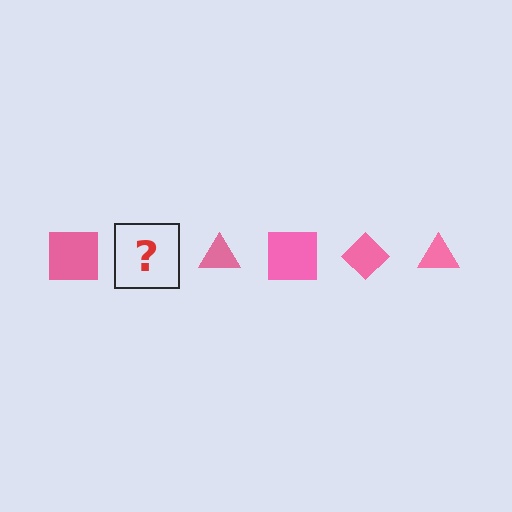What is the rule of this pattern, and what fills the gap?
The rule is that the pattern cycles through square, diamond, triangle shapes in pink. The gap should be filled with a pink diamond.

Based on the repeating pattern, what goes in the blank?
The blank should be a pink diamond.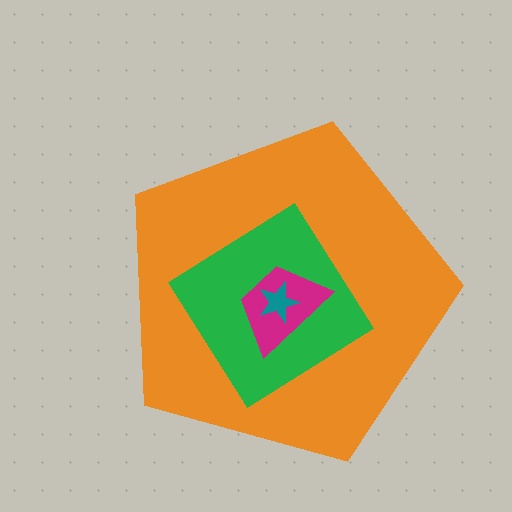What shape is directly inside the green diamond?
The magenta trapezoid.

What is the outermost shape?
The orange pentagon.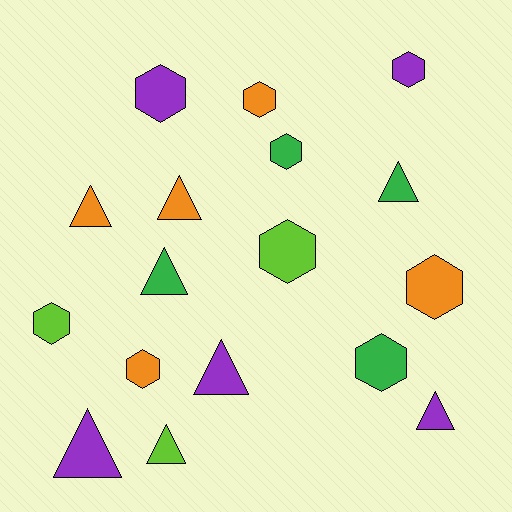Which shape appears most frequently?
Hexagon, with 9 objects.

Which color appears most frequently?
Purple, with 5 objects.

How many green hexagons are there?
There are 2 green hexagons.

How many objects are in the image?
There are 17 objects.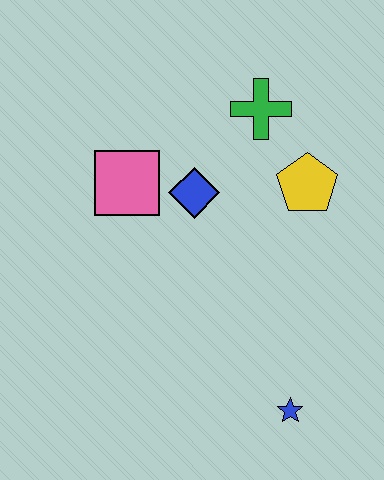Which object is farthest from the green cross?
The blue star is farthest from the green cross.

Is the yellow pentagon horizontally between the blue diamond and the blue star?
No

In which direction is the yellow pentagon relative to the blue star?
The yellow pentagon is above the blue star.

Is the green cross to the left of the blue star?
Yes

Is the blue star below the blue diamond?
Yes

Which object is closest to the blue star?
The yellow pentagon is closest to the blue star.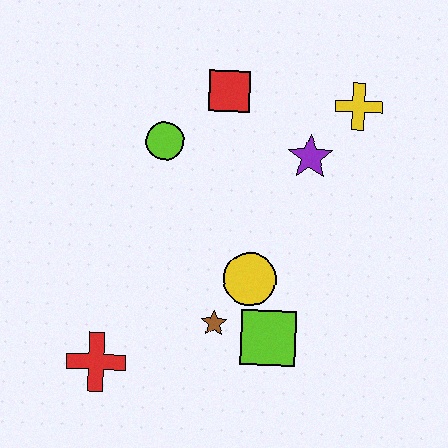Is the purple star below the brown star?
No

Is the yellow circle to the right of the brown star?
Yes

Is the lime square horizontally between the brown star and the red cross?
No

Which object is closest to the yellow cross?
The purple star is closest to the yellow cross.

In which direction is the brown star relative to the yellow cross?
The brown star is below the yellow cross.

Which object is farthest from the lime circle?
The red cross is farthest from the lime circle.